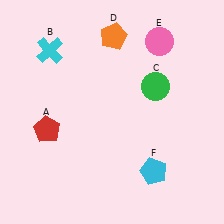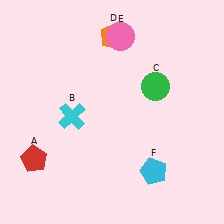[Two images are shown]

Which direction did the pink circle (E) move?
The pink circle (E) moved left.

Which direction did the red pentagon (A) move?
The red pentagon (A) moved down.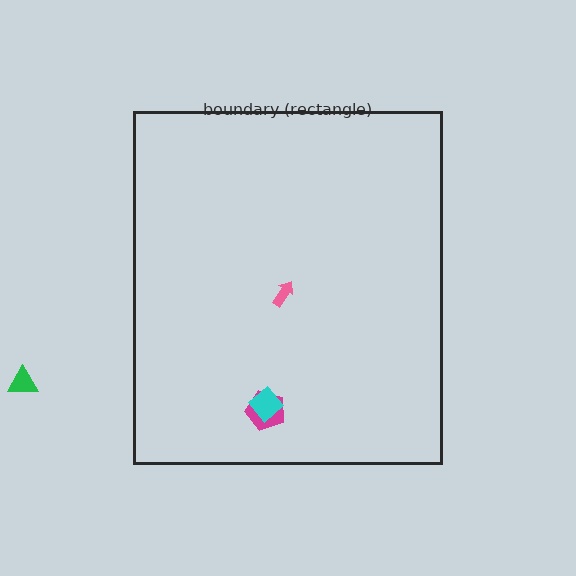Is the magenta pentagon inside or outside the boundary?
Inside.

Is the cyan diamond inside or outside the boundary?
Inside.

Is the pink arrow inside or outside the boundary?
Inside.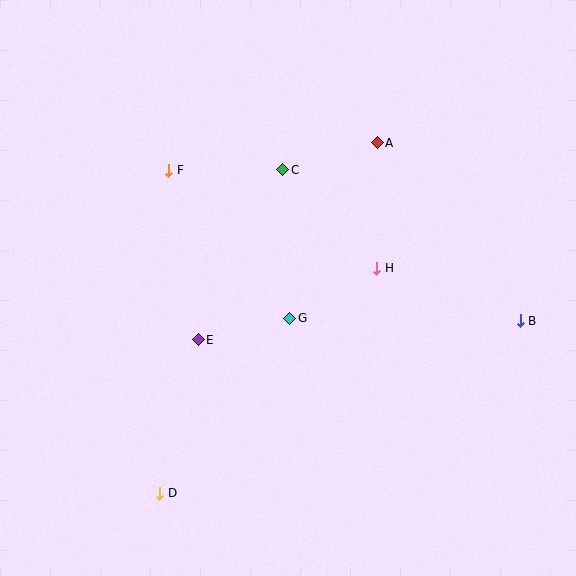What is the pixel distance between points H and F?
The distance between H and F is 229 pixels.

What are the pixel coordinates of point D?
Point D is at (160, 493).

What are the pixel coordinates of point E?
Point E is at (198, 340).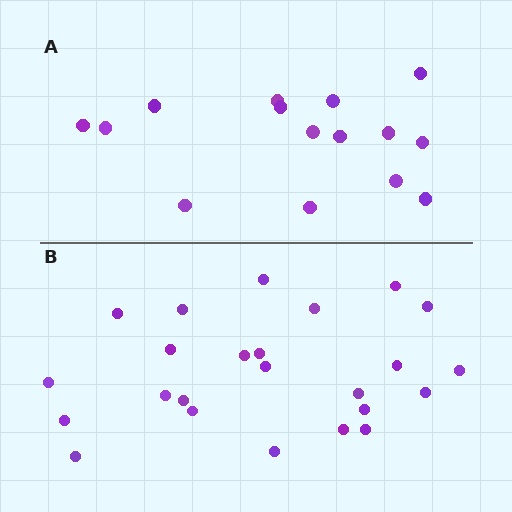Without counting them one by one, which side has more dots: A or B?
Region B (the bottom region) has more dots.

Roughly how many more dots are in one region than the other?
Region B has roughly 8 or so more dots than region A.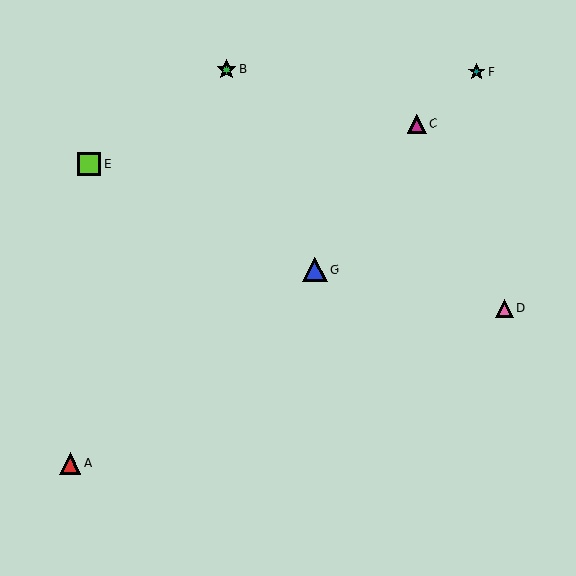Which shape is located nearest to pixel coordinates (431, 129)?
The magenta triangle (labeled C) at (417, 124) is nearest to that location.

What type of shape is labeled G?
Shape G is a blue triangle.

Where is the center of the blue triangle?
The center of the blue triangle is at (315, 269).